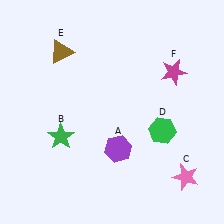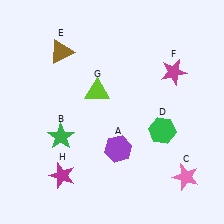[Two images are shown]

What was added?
A lime triangle (G), a magenta star (H) were added in Image 2.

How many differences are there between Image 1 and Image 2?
There are 2 differences between the two images.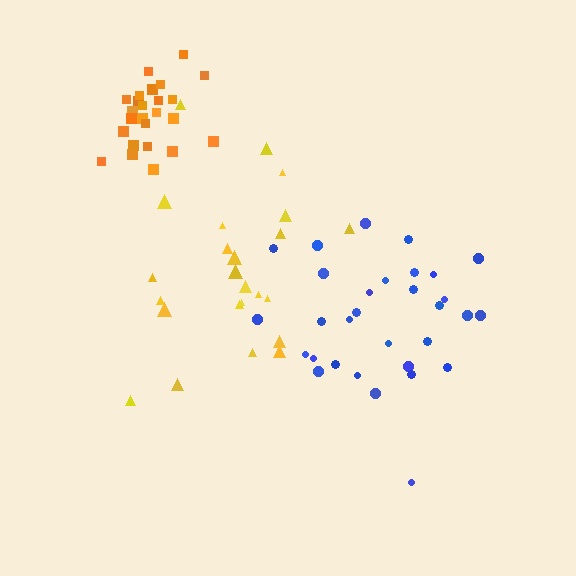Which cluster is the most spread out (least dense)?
Yellow.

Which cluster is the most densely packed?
Orange.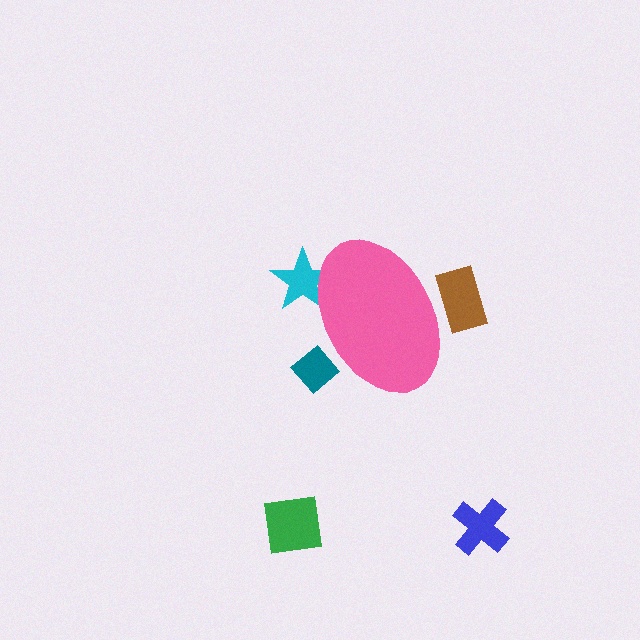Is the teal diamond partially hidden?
Yes, the teal diamond is partially hidden behind the pink ellipse.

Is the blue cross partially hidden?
No, the blue cross is fully visible.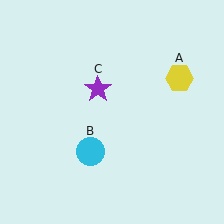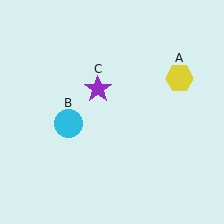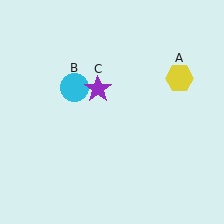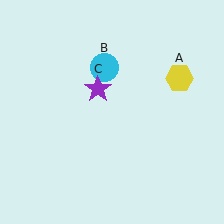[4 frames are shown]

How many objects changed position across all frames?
1 object changed position: cyan circle (object B).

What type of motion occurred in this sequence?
The cyan circle (object B) rotated clockwise around the center of the scene.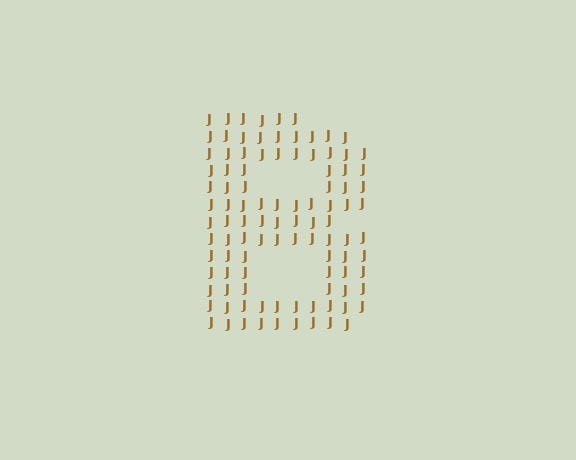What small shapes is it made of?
It is made of small letter J's.